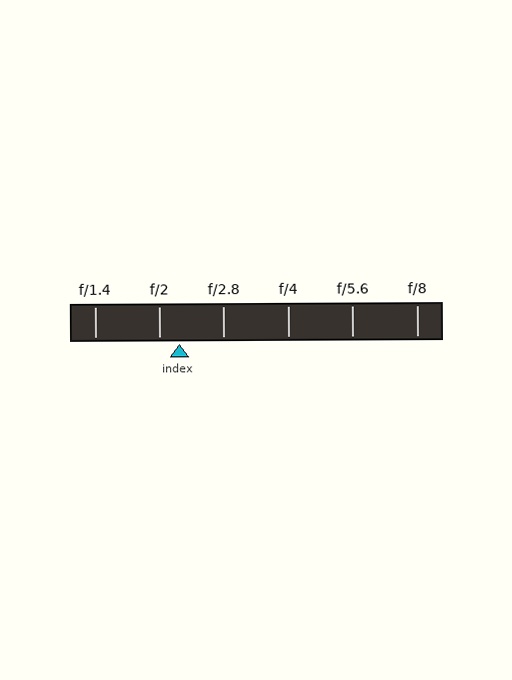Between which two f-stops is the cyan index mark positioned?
The index mark is between f/2 and f/2.8.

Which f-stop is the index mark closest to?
The index mark is closest to f/2.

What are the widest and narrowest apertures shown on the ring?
The widest aperture shown is f/1.4 and the narrowest is f/8.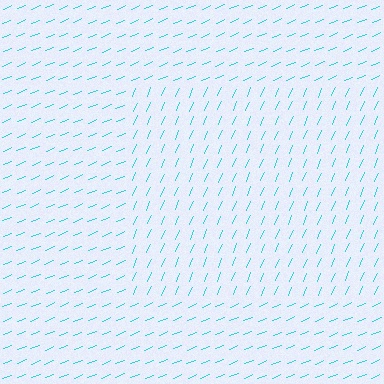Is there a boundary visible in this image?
Yes, there is a texture boundary formed by a change in line orientation.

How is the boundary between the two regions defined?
The boundary is defined purely by a change in line orientation (approximately 45 degrees difference). All lines are the same color and thickness.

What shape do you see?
I see a rectangle.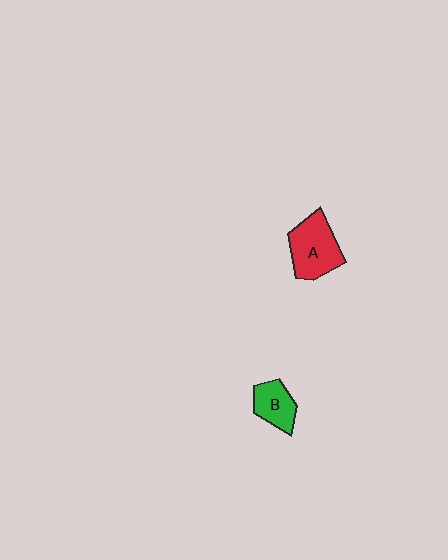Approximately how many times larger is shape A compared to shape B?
Approximately 1.6 times.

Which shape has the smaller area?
Shape B (green).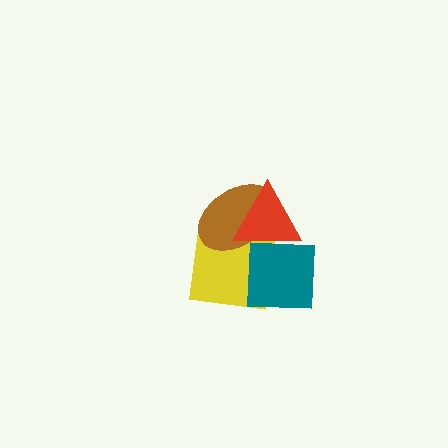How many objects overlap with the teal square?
3 objects overlap with the teal square.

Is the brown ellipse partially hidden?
Yes, it is partially covered by another shape.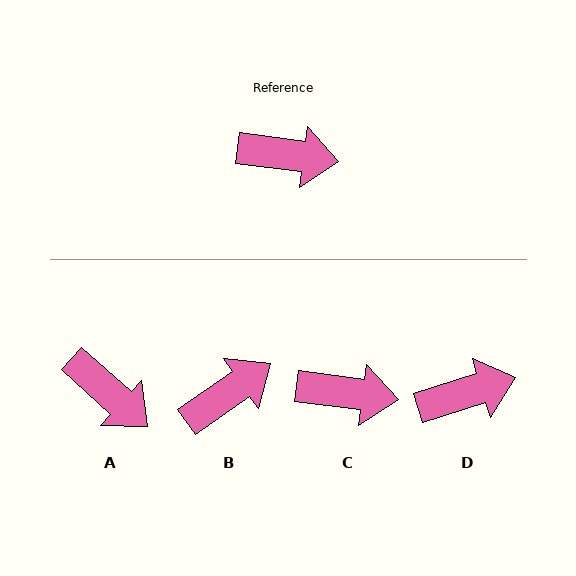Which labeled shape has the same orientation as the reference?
C.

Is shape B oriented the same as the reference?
No, it is off by about 43 degrees.